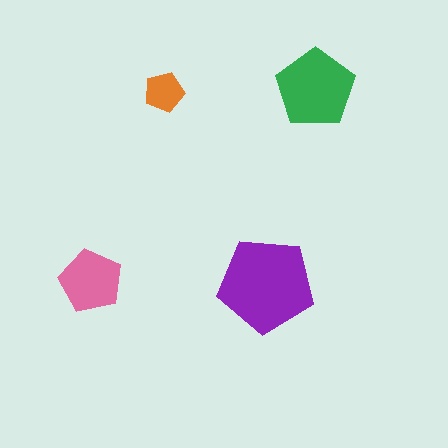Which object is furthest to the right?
The green pentagon is rightmost.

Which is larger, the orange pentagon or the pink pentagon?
The pink one.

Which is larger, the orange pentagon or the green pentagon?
The green one.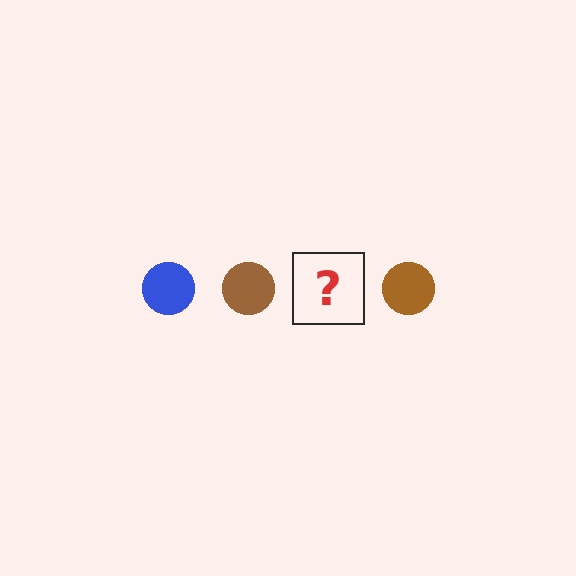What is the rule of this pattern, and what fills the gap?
The rule is that the pattern cycles through blue, brown circles. The gap should be filled with a blue circle.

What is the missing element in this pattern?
The missing element is a blue circle.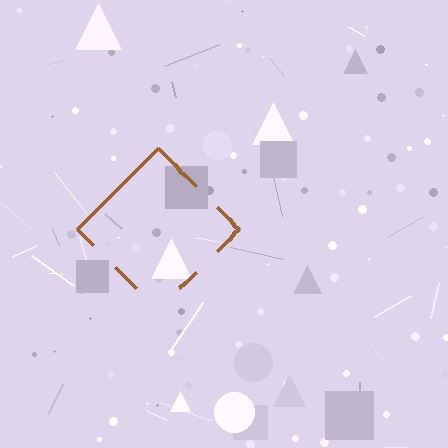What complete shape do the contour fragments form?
The contour fragments form a diamond.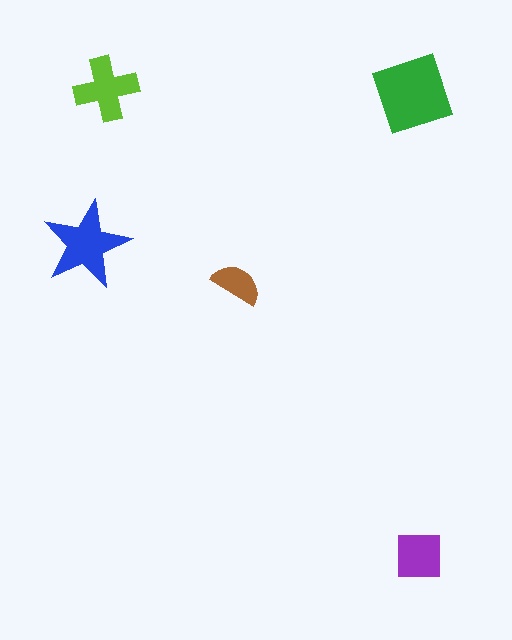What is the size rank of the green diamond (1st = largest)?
1st.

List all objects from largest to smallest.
The green diamond, the blue star, the lime cross, the purple square, the brown semicircle.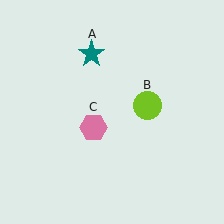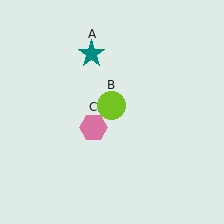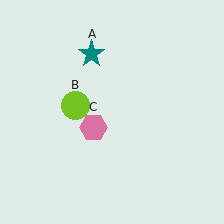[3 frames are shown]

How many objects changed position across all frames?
1 object changed position: lime circle (object B).